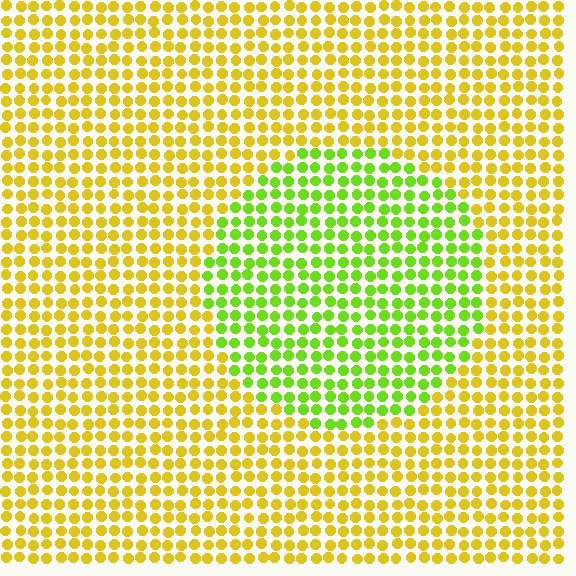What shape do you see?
I see a circle.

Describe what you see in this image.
The image is filled with small yellow elements in a uniform arrangement. A circle-shaped region is visible where the elements are tinted to a slightly different hue, forming a subtle color boundary.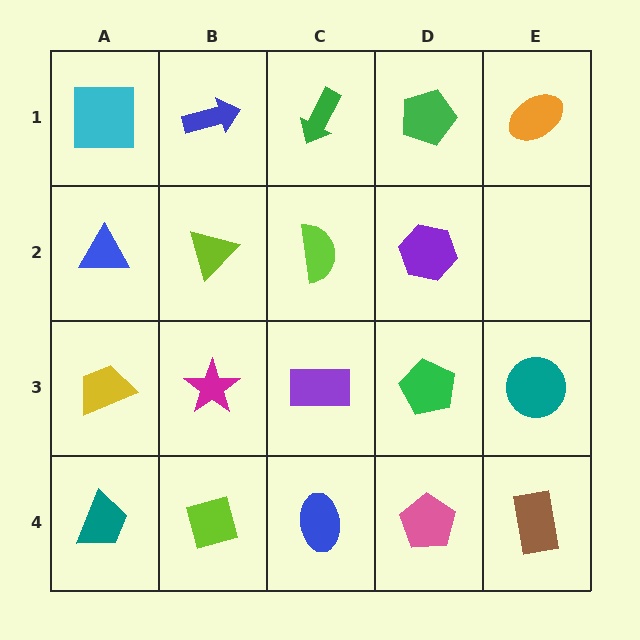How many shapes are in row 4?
5 shapes.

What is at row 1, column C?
A green arrow.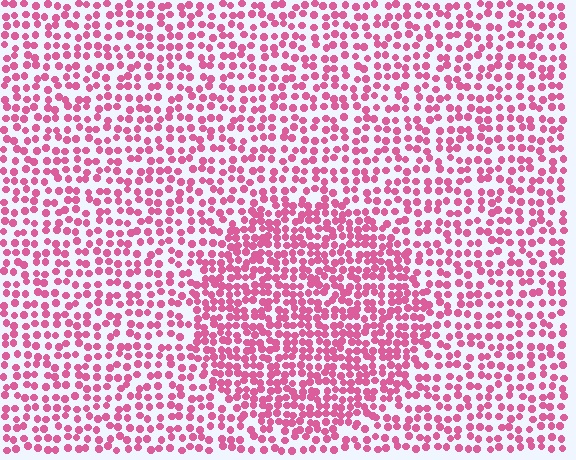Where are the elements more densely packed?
The elements are more densely packed inside the circle boundary.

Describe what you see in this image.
The image contains small pink elements arranged at two different densities. A circle-shaped region is visible where the elements are more densely packed than the surrounding area.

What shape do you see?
I see a circle.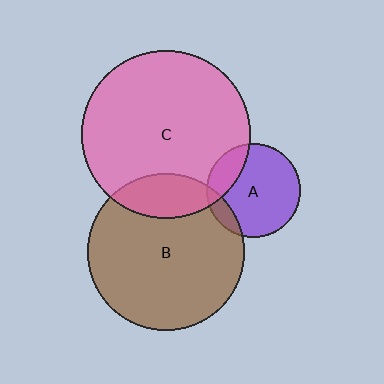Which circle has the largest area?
Circle C (pink).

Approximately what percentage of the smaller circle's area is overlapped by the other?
Approximately 20%.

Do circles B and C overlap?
Yes.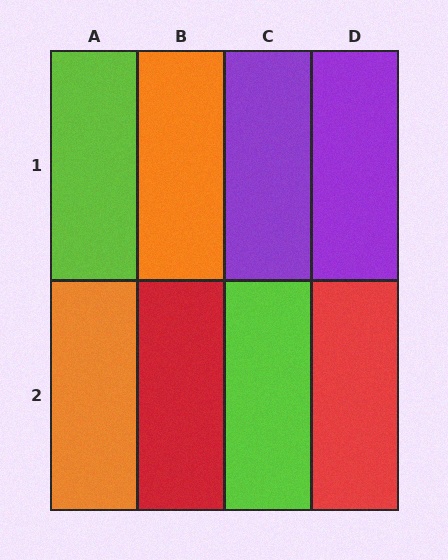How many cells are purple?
2 cells are purple.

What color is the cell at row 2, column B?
Red.